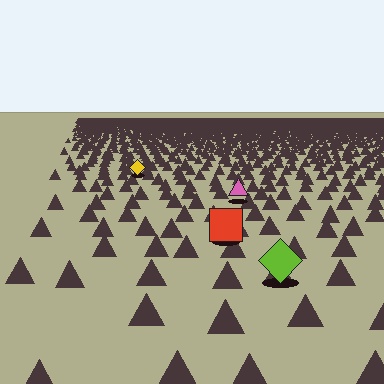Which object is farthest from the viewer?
The yellow diamond is farthest from the viewer. It appears smaller and the ground texture around it is denser.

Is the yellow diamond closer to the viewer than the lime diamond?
No. The lime diamond is closer — you can tell from the texture gradient: the ground texture is coarser near it.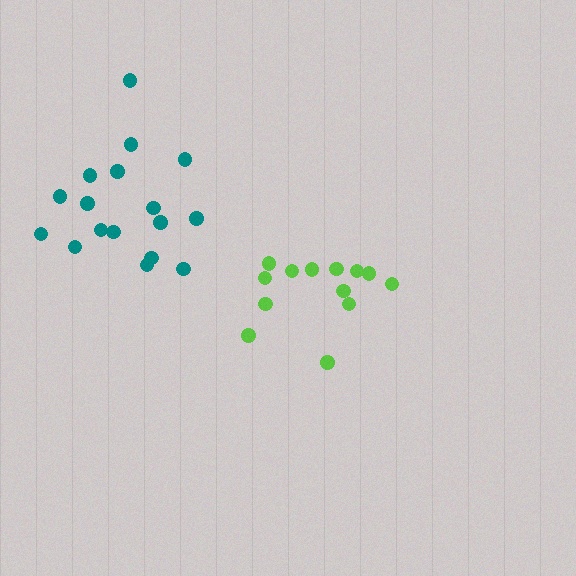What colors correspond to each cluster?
The clusters are colored: lime, teal.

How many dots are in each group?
Group 1: 13 dots, Group 2: 17 dots (30 total).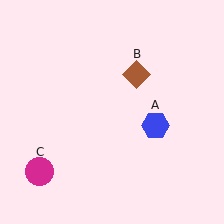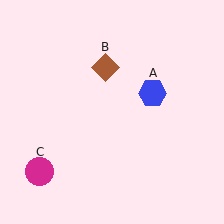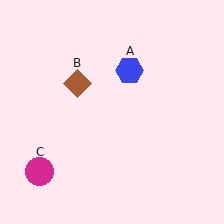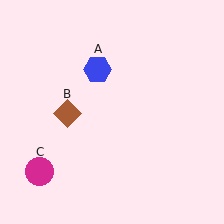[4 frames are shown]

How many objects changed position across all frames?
2 objects changed position: blue hexagon (object A), brown diamond (object B).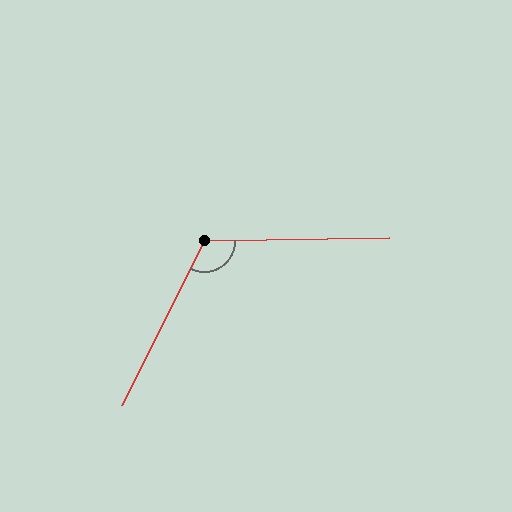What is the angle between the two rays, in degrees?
Approximately 118 degrees.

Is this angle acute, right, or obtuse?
It is obtuse.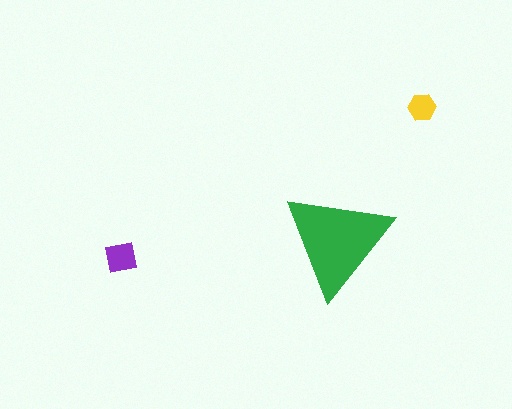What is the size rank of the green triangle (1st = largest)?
1st.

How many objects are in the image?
There are 3 objects in the image.